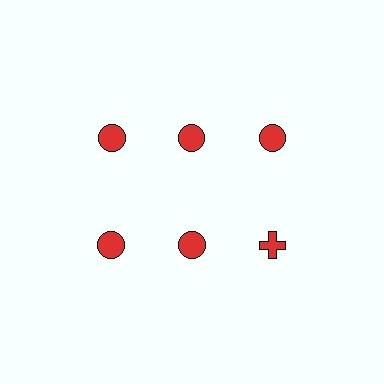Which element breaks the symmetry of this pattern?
The red cross in the second row, center column breaks the symmetry. All other shapes are red circles.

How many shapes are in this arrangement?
There are 6 shapes arranged in a grid pattern.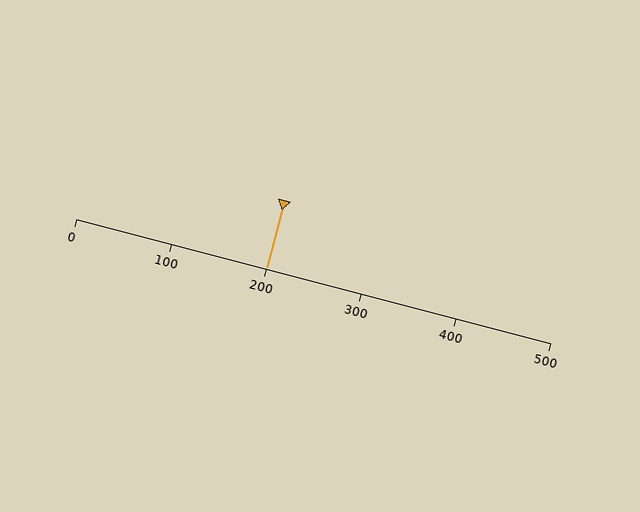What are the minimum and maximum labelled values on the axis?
The axis runs from 0 to 500.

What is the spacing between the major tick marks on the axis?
The major ticks are spaced 100 apart.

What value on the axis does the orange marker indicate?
The marker indicates approximately 200.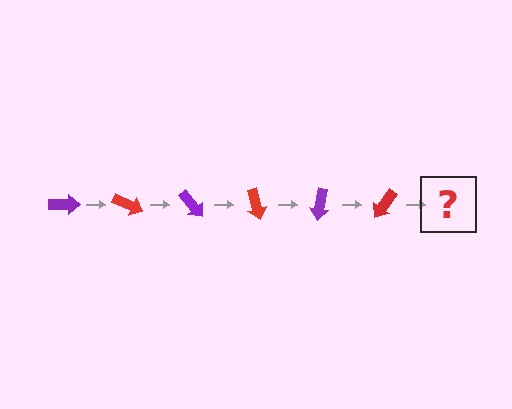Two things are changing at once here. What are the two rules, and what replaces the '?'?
The two rules are that it rotates 25 degrees each step and the color cycles through purple and red. The '?' should be a purple arrow, rotated 150 degrees from the start.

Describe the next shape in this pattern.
It should be a purple arrow, rotated 150 degrees from the start.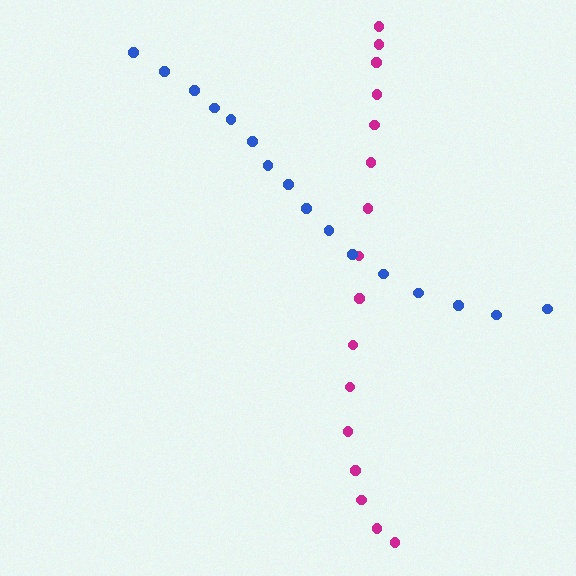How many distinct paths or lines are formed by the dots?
There are 2 distinct paths.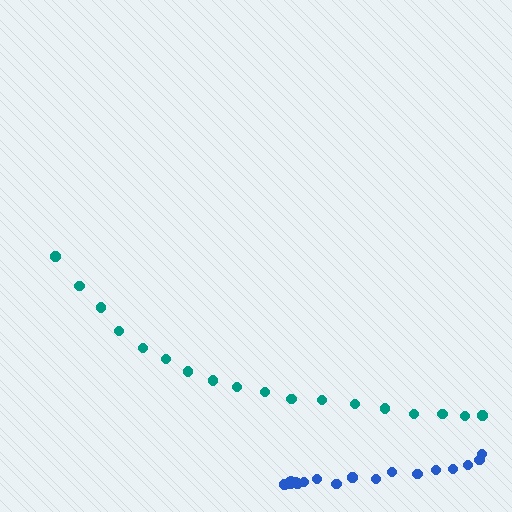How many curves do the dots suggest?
There are 2 distinct paths.